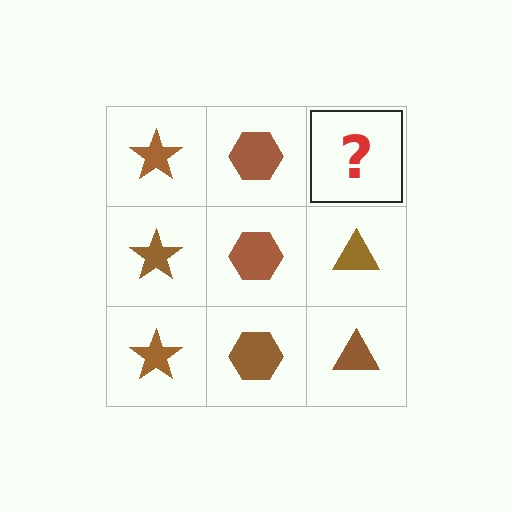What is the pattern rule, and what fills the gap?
The rule is that each column has a consistent shape. The gap should be filled with a brown triangle.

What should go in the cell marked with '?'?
The missing cell should contain a brown triangle.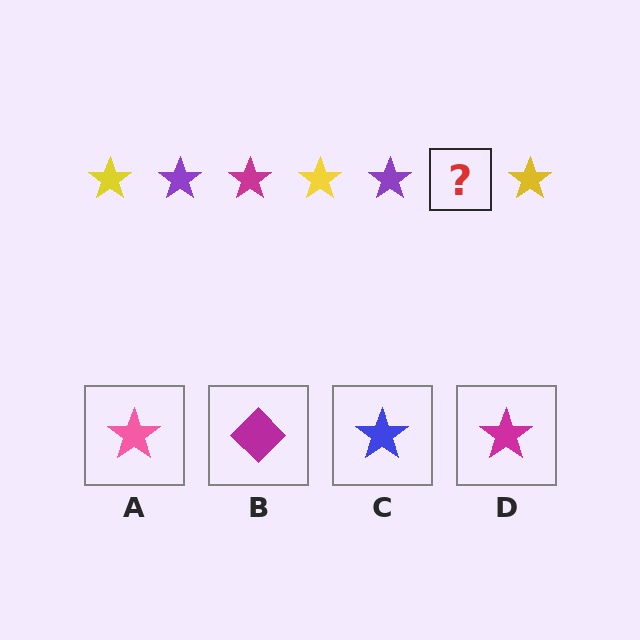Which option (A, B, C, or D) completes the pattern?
D.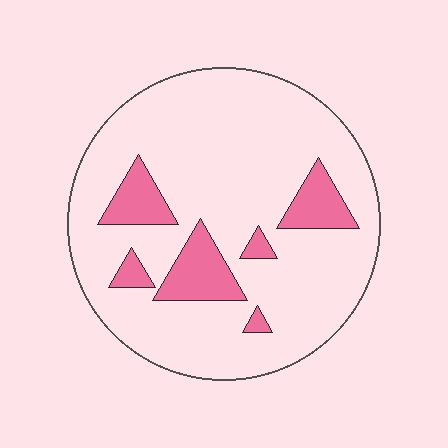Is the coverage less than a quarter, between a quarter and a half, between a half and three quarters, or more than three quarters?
Less than a quarter.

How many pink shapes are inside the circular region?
6.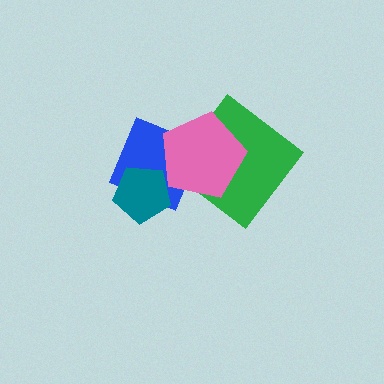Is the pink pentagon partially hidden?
No, no other shape covers it.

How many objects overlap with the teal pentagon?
1 object overlaps with the teal pentagon.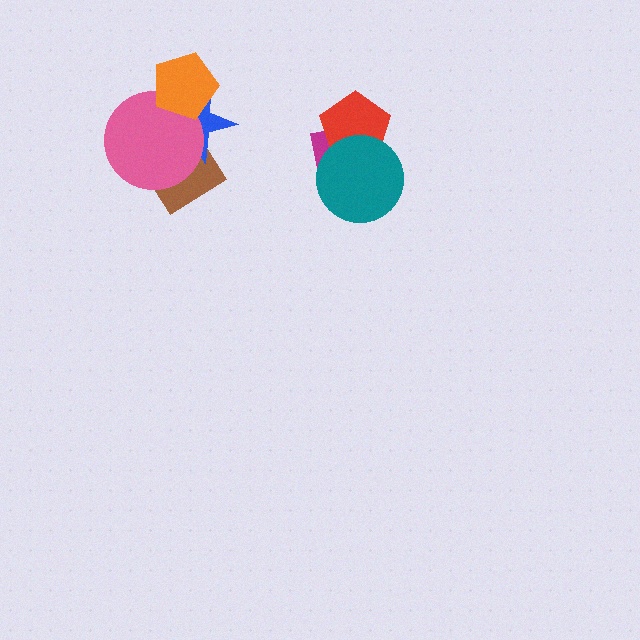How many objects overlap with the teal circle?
2 objects overlap with the teal circle.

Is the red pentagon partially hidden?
Yes, it is partially covered by another shape.